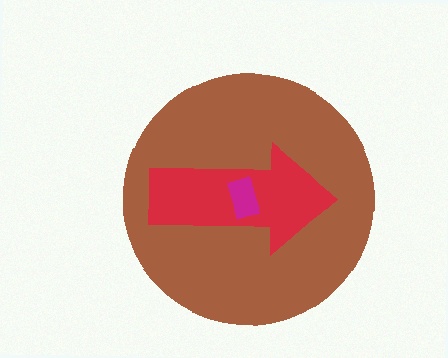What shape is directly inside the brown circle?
The red arrow.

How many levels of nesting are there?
3.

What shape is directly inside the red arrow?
The magenta rectangle.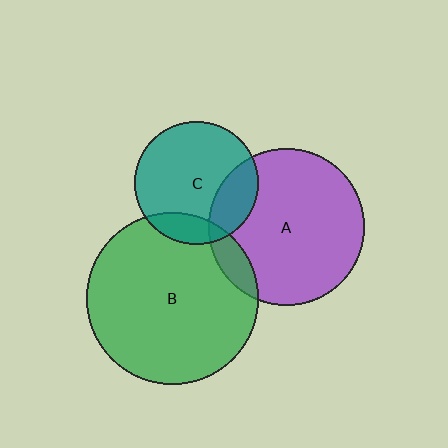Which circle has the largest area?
Circle B (green).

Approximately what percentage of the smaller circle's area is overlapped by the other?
Approximately 20%.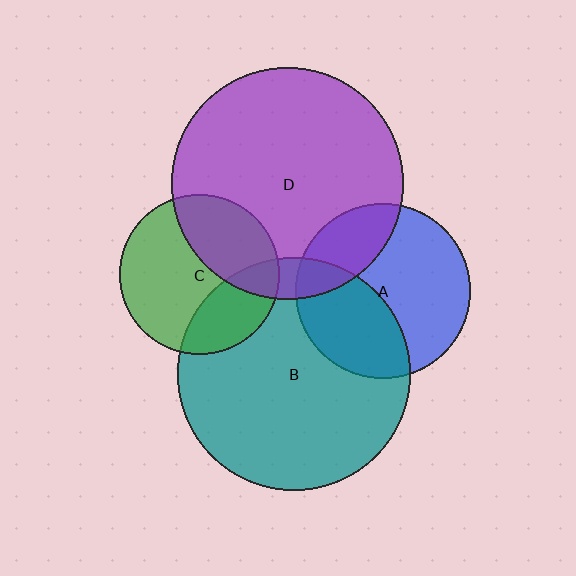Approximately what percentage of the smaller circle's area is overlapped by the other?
Approximately 30%.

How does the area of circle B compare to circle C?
Approximately 2.1 times.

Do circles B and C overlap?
Yes.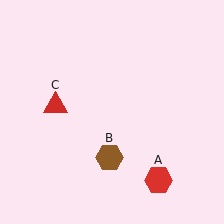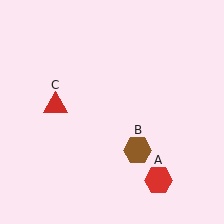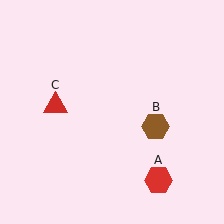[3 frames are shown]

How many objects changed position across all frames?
1 object changed position: brown hexagon (object B).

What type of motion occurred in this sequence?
The brown hexagon (object B) rotated counterclockwise around the center of the scene.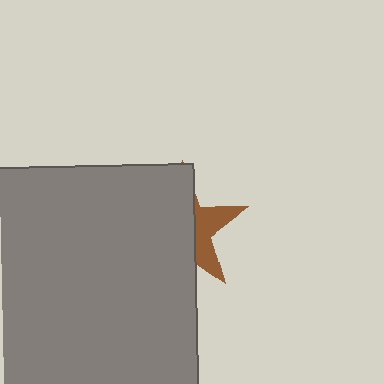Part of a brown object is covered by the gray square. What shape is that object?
It is a star.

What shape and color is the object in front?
The object in front is a gray square.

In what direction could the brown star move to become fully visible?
The brown star could move right. That would shift it out from behind the gray square entirely.